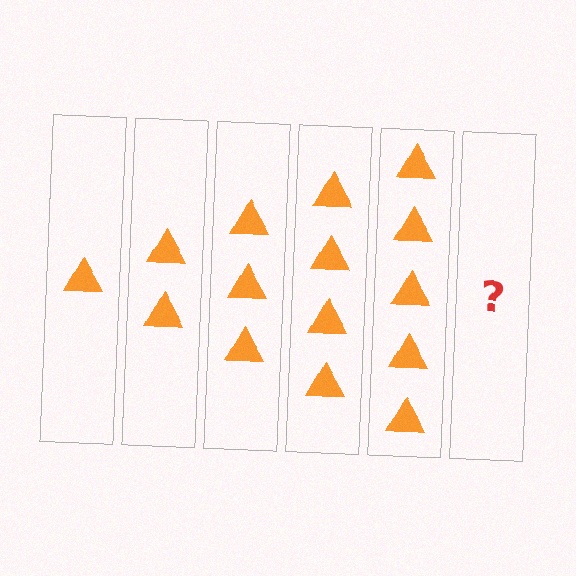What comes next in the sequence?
The next element should be 6 triangles.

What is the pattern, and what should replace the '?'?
The pattern is that each step adds one more triangle. The '?' should be 6 triangles.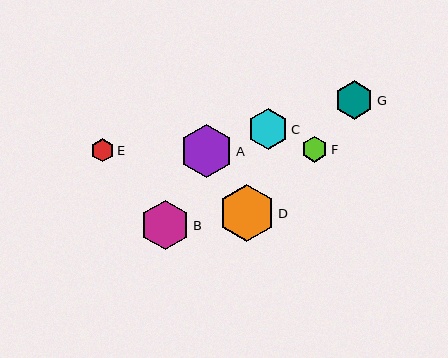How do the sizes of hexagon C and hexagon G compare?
Hexagon C and hexagon G are approximately the same size.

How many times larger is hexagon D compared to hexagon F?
Hexagon D is approximately 2.2 times the size of hexagon F.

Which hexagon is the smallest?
Hexagon E is the smallest with a size of approximately 23 pixels.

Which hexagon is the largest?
Hexagon D is the largest with a size of approximately 57 pixels.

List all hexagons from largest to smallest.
From largest to smallest: D, A, B, C, G, F, E.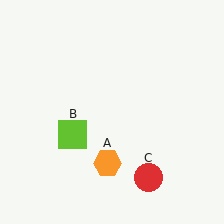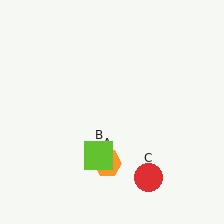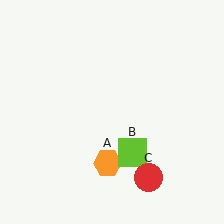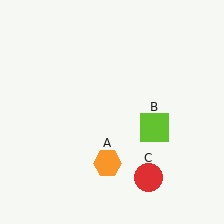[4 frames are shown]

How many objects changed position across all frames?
1 object changed position: lime square (object B).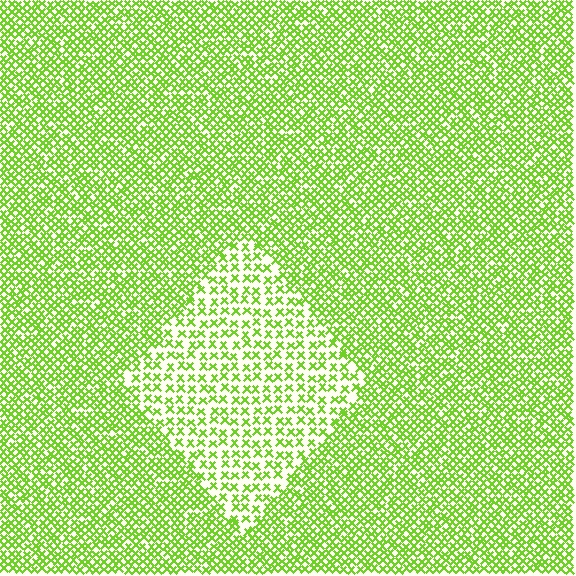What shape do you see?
I see a diamond.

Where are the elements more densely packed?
The elements are more densely packed outside the diamond boundary.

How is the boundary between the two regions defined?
The boundary is defined by a change in element density (approximately 2.0x ratio). All elements are the same color, size, and shape.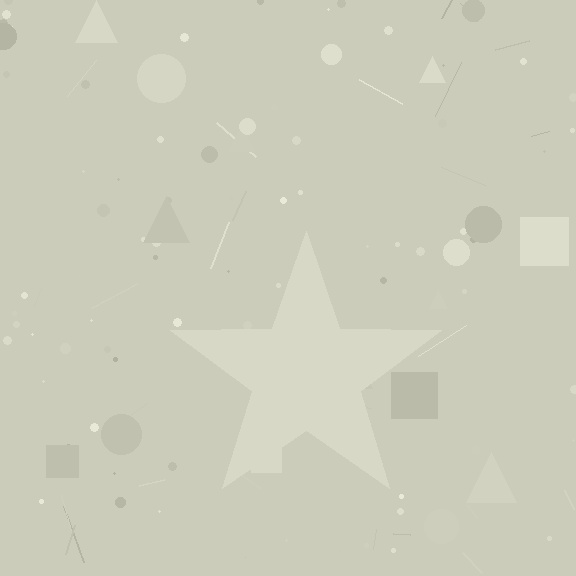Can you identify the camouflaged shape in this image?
The camouflaged shape is a star.